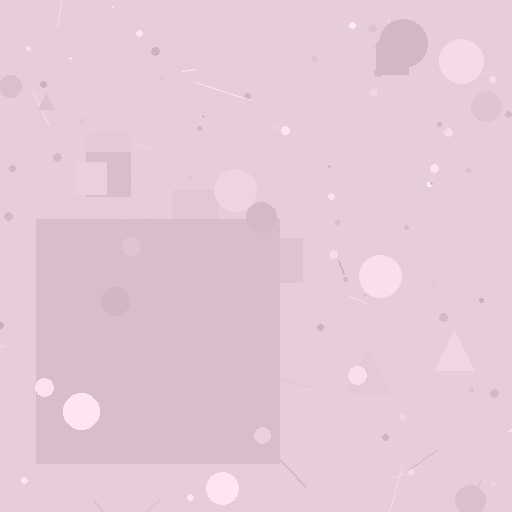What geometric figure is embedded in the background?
A square is embedded in the background.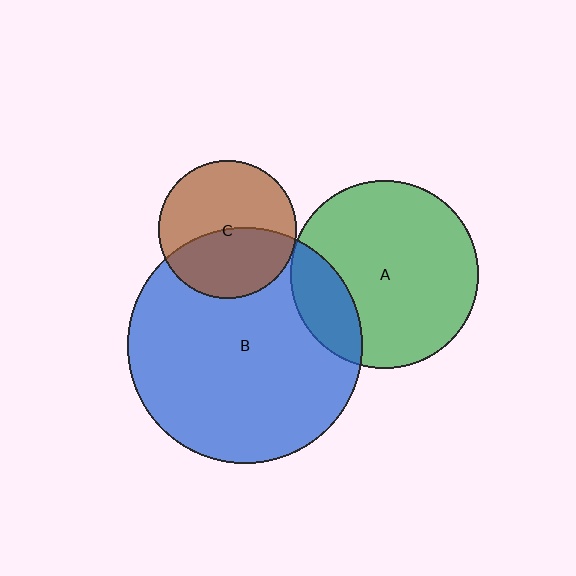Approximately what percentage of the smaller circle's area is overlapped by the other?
Approximately 45%.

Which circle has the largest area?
Circle B (blue).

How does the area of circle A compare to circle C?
Approximately 1.8 times.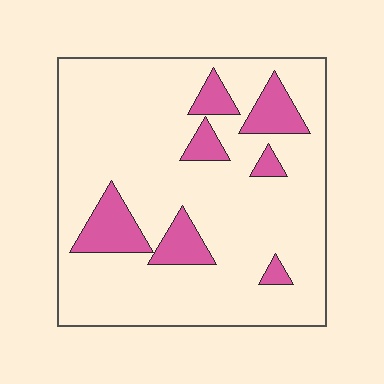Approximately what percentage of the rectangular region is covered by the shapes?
Approximately 15%.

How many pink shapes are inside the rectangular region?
7.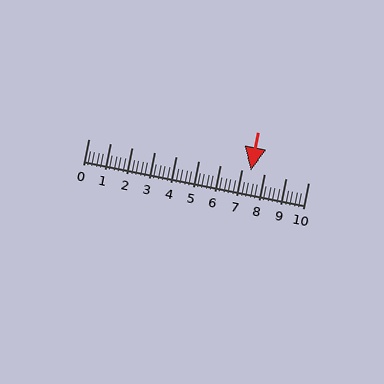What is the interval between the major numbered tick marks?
The major tick marks are spaced 1 units apart.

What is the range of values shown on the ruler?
The ruler shows values from 0 to 10.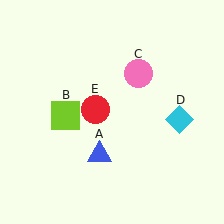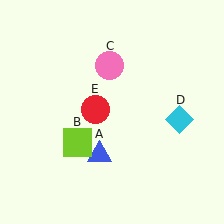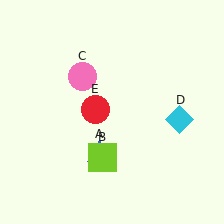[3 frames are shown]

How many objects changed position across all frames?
2 objects changed position: lime square (object B), pink circle (object C).